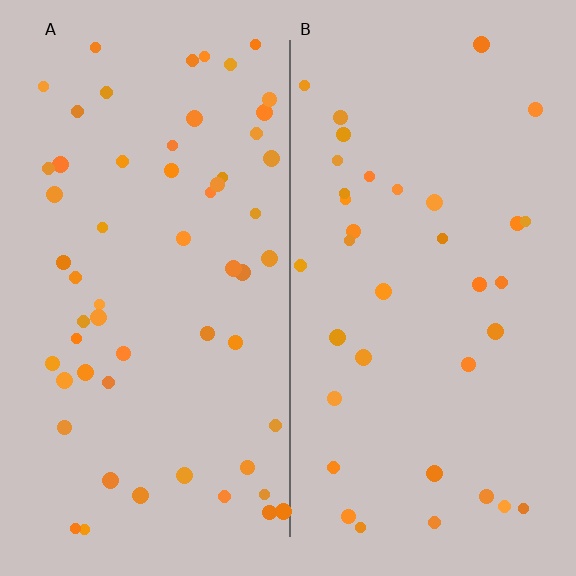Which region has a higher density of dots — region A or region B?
A (the left).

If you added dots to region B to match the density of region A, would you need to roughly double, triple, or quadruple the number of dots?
Approximately double.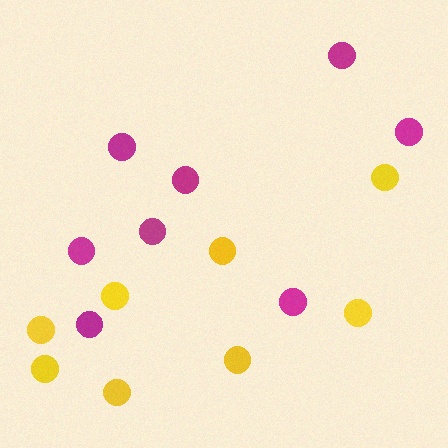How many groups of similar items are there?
There are 2 groups: one group of yellow circles (8) and one group of magenta circles (8).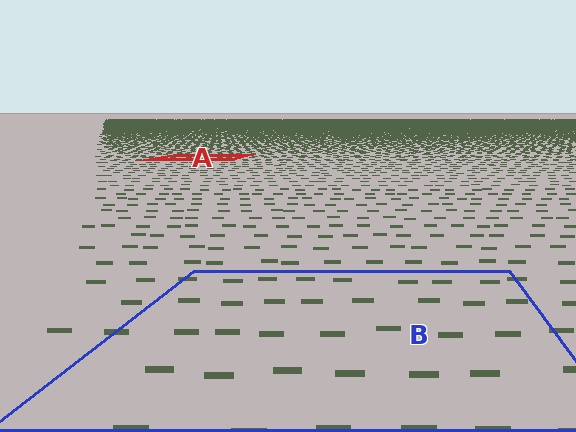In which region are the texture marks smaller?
The texture marks are smaller in region A, because it is farther away.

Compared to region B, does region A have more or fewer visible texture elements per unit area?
Region A has more texture elements per unit area — they are packed more densely because it is farther away.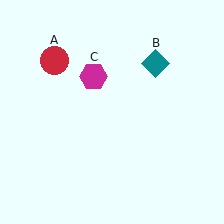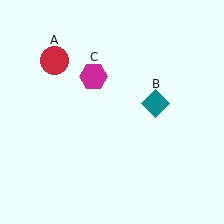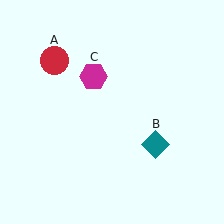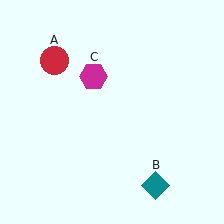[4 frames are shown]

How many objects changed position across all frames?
1 object changed position: teal diamond (object B).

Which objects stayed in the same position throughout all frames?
Red circle (object A) and magenta hexagon (object C) remained stationary.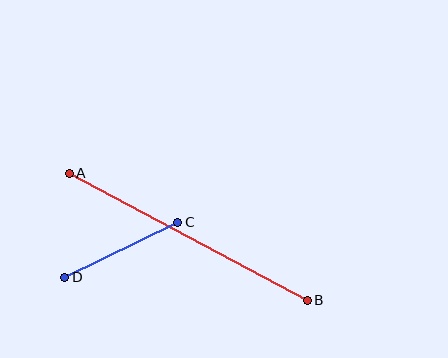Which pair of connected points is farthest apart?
Points A and B are farthest apart.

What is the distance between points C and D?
The distance is approximately 126 pixels.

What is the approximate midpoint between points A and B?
The midpoint is at approximately (188, 237) pixels.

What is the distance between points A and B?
The distance is approximately 270 pixels.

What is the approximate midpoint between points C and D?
The midpoint is at approximately (121, 250) pixels.